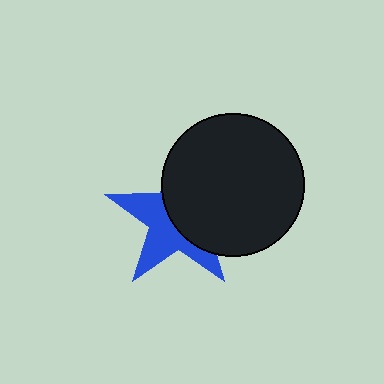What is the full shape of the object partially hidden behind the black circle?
The partially hidden object is a blue star.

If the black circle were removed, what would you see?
You would see the complete blue star.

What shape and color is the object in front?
The object in front is a black circle.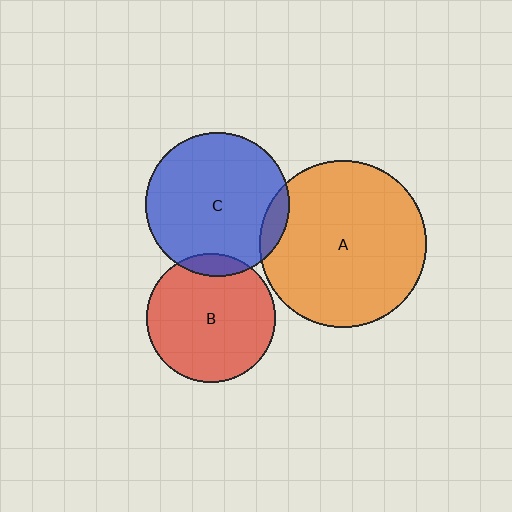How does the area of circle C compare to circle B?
Approximately 1.2 times.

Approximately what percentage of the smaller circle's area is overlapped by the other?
Approximately 10%.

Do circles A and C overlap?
Yes.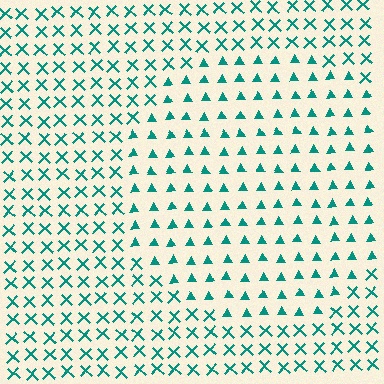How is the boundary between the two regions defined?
The boundary is defined by a change in element shape: triangles inside vs. X marks outside. All elements share the same color and spacing.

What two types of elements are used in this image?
The image uses triangles inside the circle region and X marks outside it.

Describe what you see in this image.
The image is filled with small teal elements arranged in a uniform grid. A circle-shaped region contains triangles, while the surrounding area contains X marks. The boundary is defined purely by the change in element shape.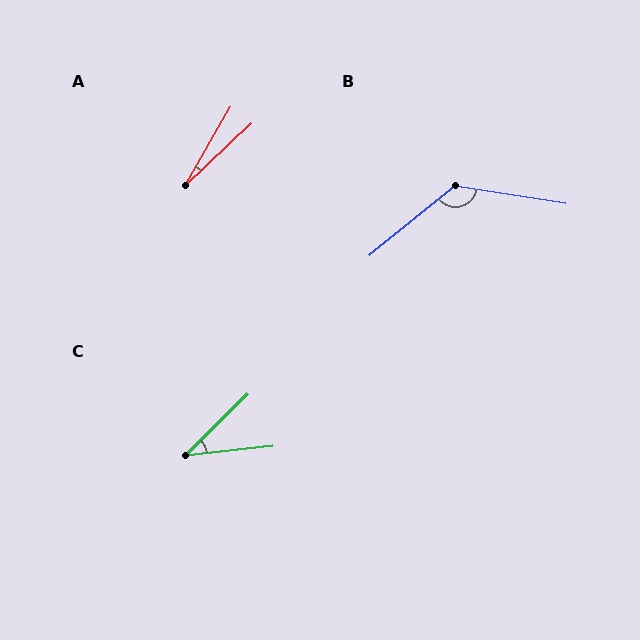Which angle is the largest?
B, at approximately 132 degrees.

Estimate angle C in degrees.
Approximately 38 degrees.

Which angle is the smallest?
A, at approximately 16 degrees.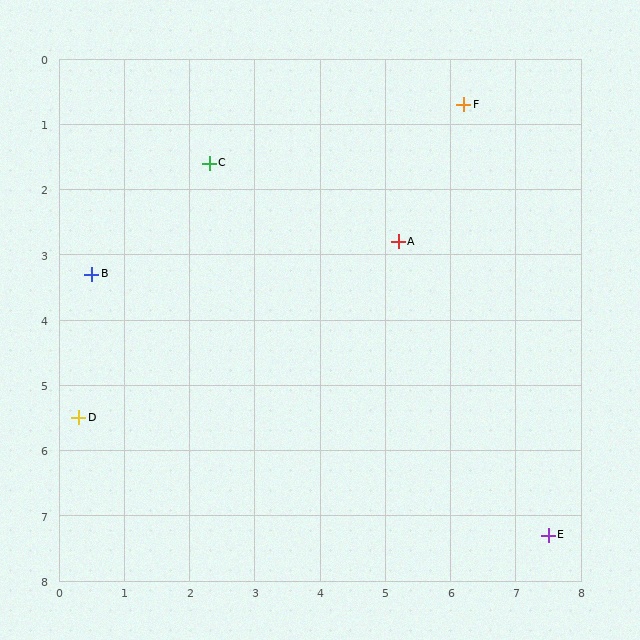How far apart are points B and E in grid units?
Points B and E are about 8.1 grid units apart.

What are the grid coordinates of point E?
Point E is at approximately (7.5, 7.3).